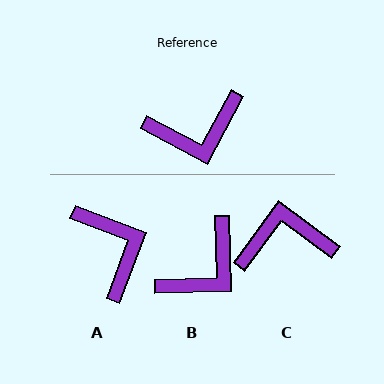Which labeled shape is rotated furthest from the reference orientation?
C, about 172 degrees away.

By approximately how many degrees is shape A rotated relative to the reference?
Approximately 97 degrees counter-clockwise.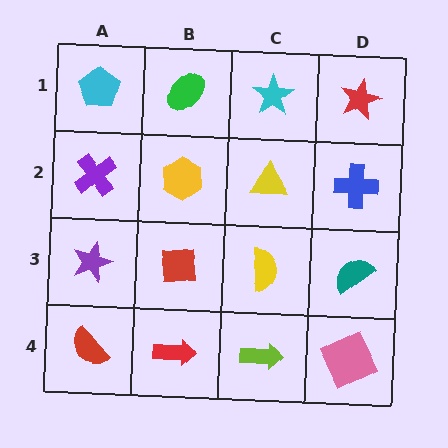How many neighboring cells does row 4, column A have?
2.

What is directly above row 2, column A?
A cyan pentagon.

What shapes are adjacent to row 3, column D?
A blue cross (row 2, column D), a pink square (row 4, column D), a yellow semicircle (row 3, column C).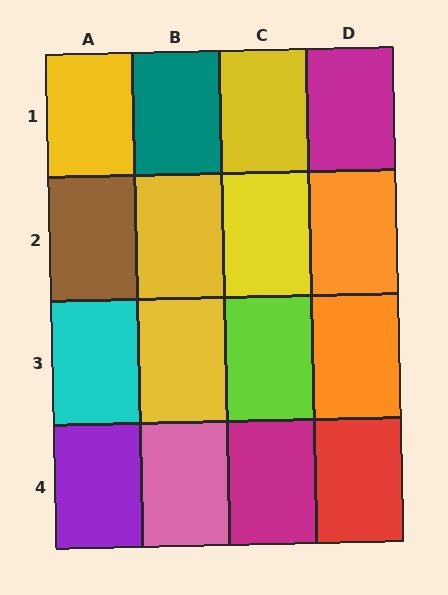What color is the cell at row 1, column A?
Yellow.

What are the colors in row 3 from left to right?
Cyan, yellow, lime, orange.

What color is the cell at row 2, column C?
Yellow.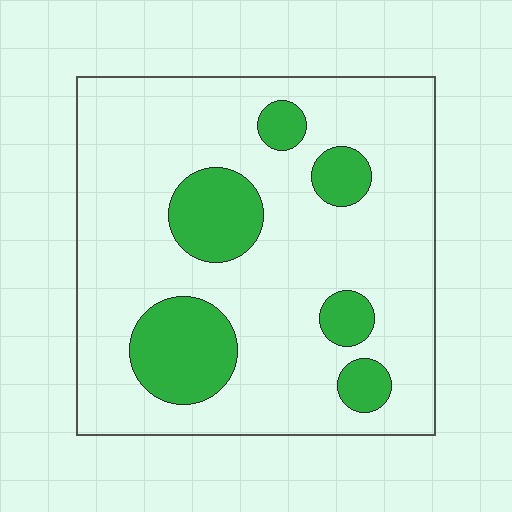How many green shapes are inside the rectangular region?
6.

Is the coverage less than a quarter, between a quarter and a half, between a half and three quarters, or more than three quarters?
Less than a quarter.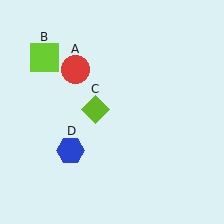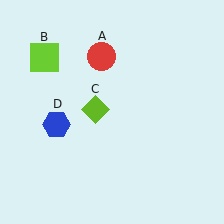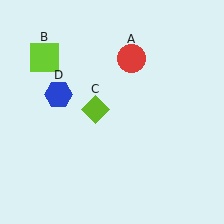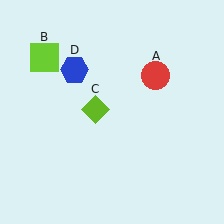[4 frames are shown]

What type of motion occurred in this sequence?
The red circle (object A), blue hexagon (object D) rotated clockwise around the center of the scene.